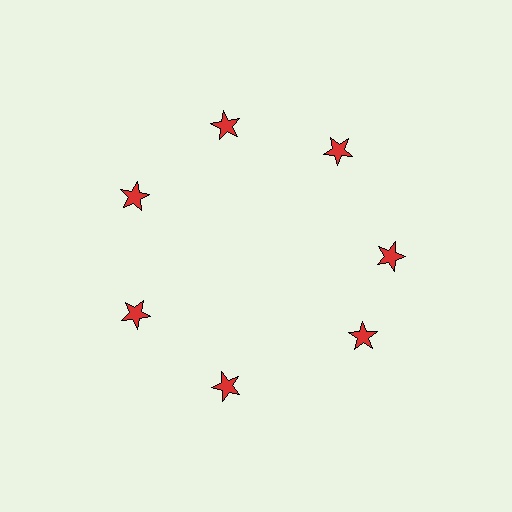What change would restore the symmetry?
The symmetry would be restored by rotating it back into even spacing with its neighbors so that all 7 stars sit at equal angles and equal distance from the center.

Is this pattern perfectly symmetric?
No. The 7 red stars are arranged in a ring, but one element near the 5 o'clock position is rotated out of alignment along the ring, breaking the 7-fold rotational symmetry.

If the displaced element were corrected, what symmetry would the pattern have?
It would have 7-fold rotational symmetry — the pattern would map onto itself every 51 degrees.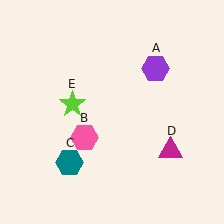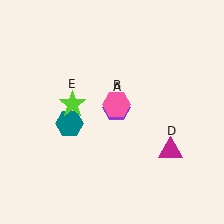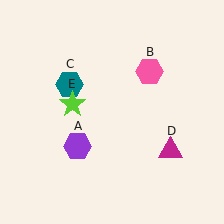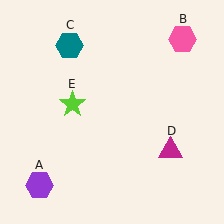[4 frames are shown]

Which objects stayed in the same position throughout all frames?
Magenta triangle (object D) and lime star (object E) remained stationary.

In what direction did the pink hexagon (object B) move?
The pink hexagon (object B) moved up and to the right.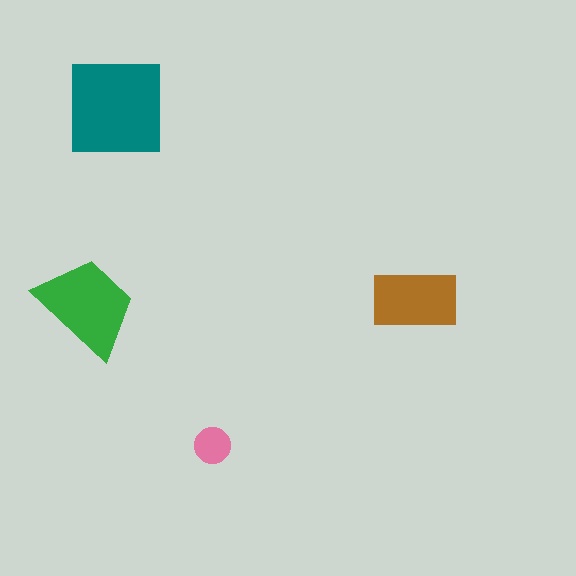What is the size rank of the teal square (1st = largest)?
1st.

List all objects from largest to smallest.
The teal square, the green trapezoid, the brown rectangle, the pink circle.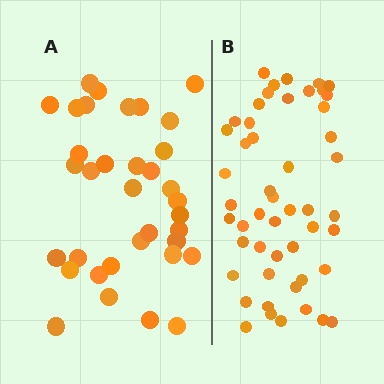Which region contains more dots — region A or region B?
Region B (the right region) has more dots.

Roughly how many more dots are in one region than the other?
Region B has approximately 15 more dots than region A.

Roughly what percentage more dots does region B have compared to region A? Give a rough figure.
About 45% more.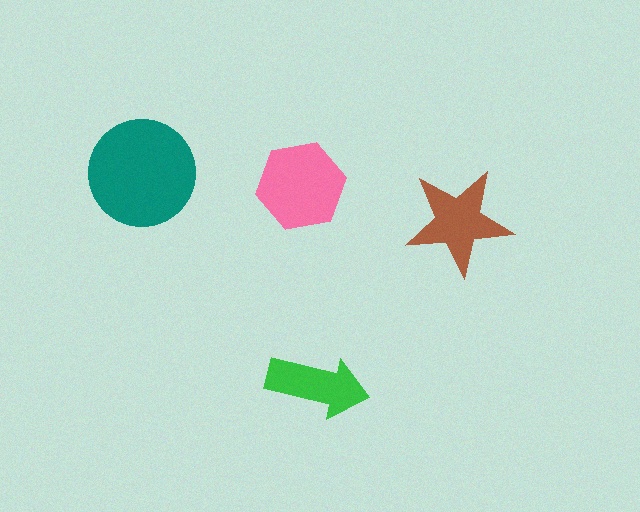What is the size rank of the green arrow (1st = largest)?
4th.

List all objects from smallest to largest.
The green arrow, the brown star, the pink hexagon, the teal circle.